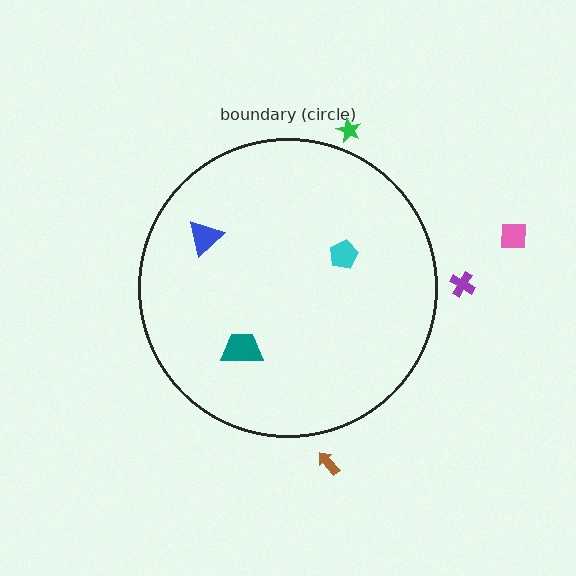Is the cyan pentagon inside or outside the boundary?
Inside.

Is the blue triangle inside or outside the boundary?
Inside.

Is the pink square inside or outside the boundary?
Outside.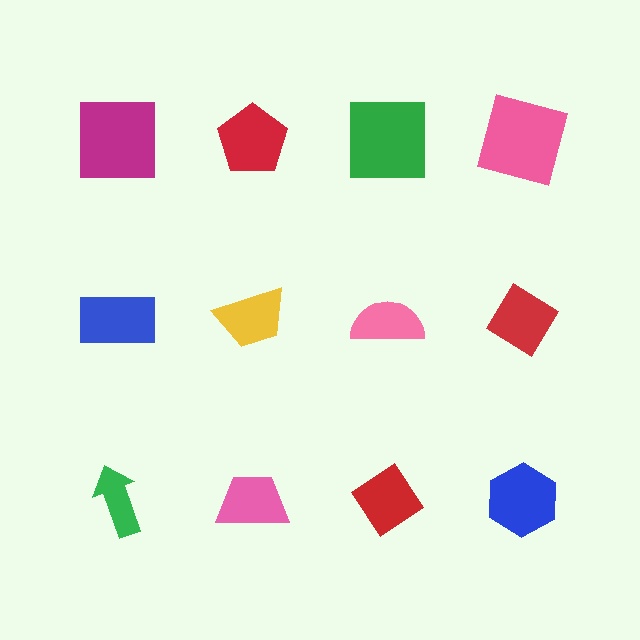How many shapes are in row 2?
4 shapes.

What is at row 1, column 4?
A pink square.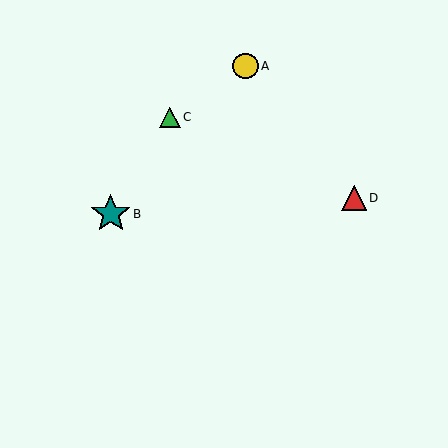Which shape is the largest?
The teal star (labeled B) is the largest.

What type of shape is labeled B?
Shape B is a teal star.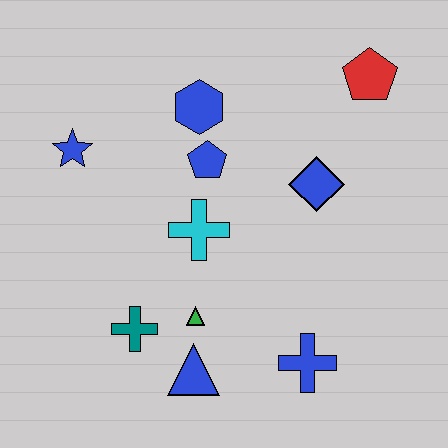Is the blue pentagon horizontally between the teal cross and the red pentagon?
Yes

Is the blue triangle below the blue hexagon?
Yes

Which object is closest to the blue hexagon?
The blue pentagon is closest to the blue hexagon.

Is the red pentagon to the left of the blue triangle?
No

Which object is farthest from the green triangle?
The red pentagon is farthest from the green triangle.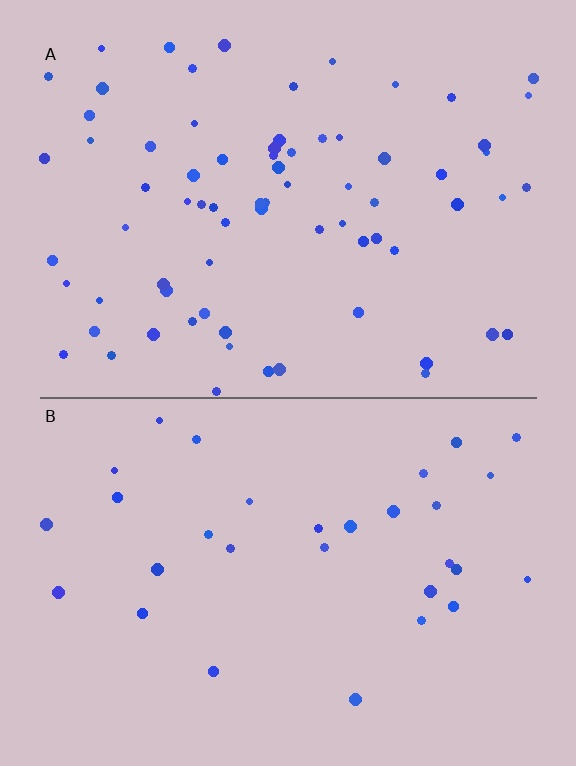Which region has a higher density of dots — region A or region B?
A (the top).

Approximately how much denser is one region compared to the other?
Approximately 2.4× — region A over region B.